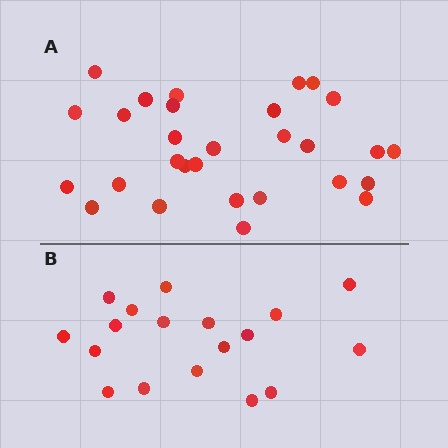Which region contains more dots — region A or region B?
Region A (the top region) has more dots.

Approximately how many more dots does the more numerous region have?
Region A has roughly 12 or so more dots than region B.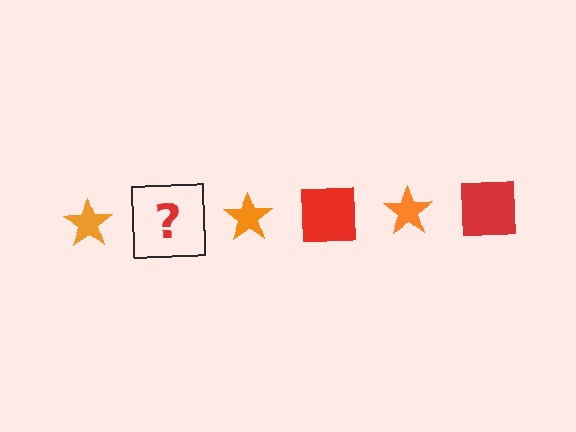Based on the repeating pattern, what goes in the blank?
The blank should be a red square.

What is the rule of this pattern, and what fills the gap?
The rule is that the pattern alternates between orange star and red square. The gap should be filled with a red square.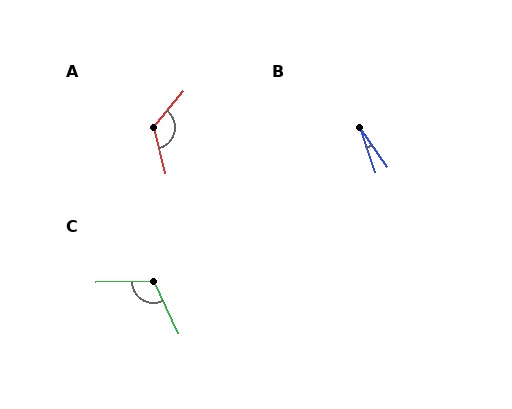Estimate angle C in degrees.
Approximately 115 degrees.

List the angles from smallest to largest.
B (16°), C (115°), A (127°).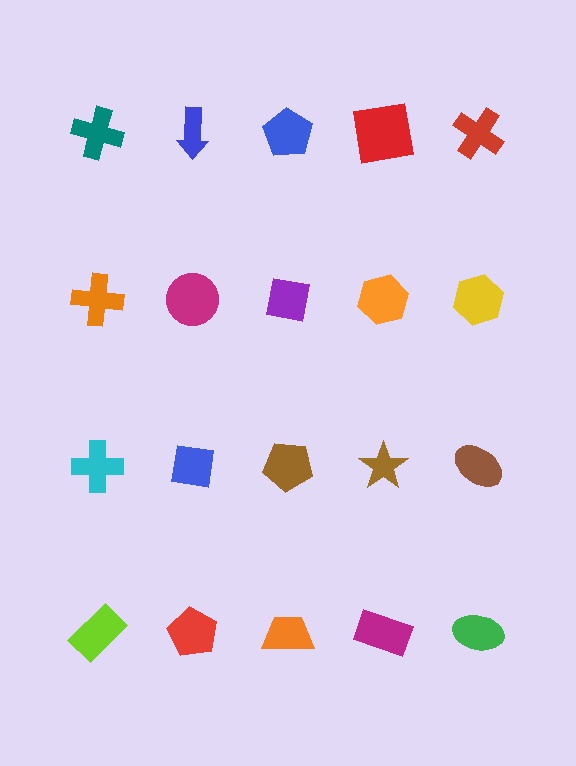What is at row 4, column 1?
A lime rectangle.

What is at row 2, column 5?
A yellow hexagon.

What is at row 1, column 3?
A blue pentagon.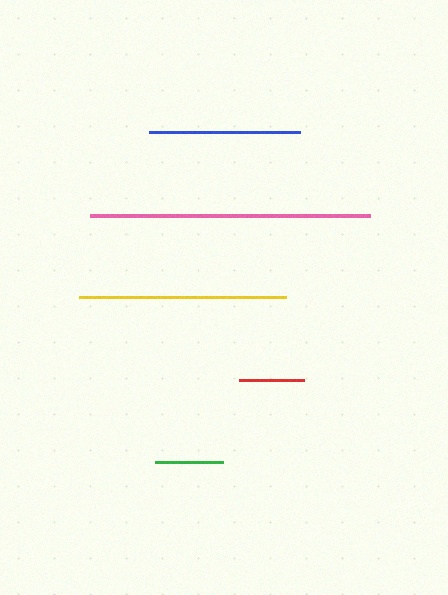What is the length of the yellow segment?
The yellow segment is approximately 207 pixels long.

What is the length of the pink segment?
The pink segment is approximately 280 pixels long.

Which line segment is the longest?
The pink line is the longest at approximately 280 pixels.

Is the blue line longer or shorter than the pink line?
The pink line is longer than the blue line.